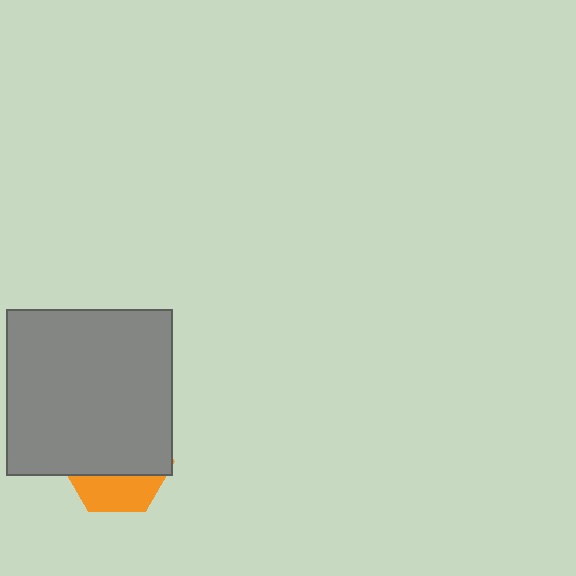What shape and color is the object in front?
The object in front is a gray square.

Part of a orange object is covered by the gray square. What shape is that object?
It is a hexagon.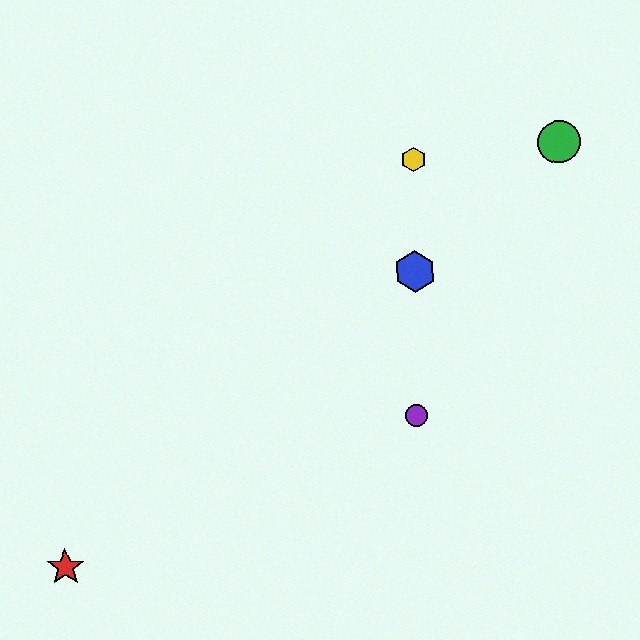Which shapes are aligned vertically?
The blue hexagon, the yellow hexagon, the purple circle are aligned vertically.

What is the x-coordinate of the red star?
The red star is at x≈65.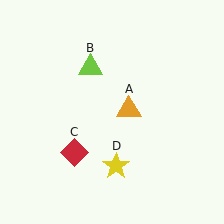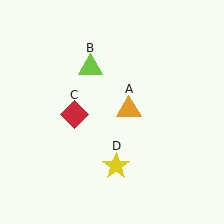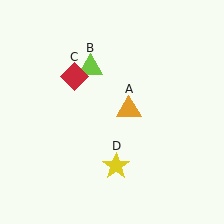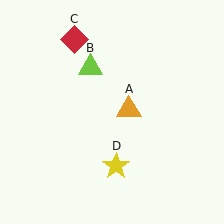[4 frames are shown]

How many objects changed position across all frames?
1 object changed position: red diamond (object C).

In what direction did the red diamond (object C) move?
The red diamond (object C) moved up.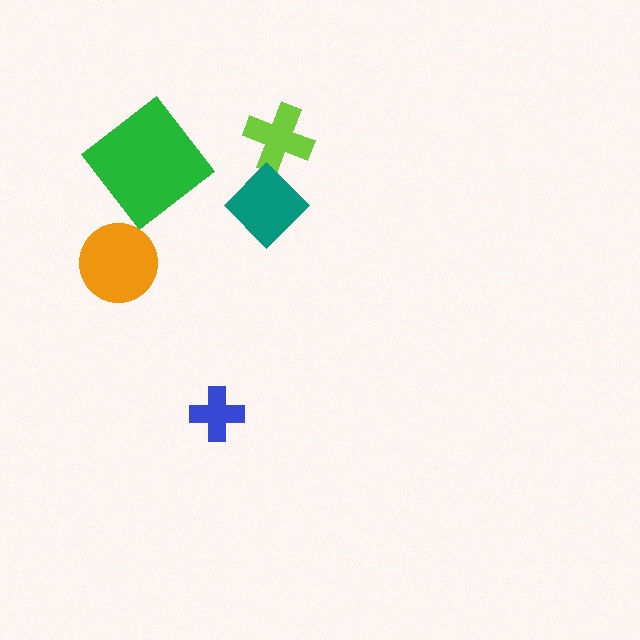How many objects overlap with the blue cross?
0 objects overlap with the blue cross.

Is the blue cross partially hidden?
No, no other shape covers it.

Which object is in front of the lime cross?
The teal diamond is in front of the lime cross.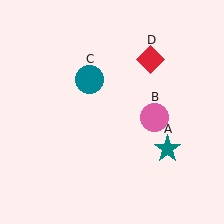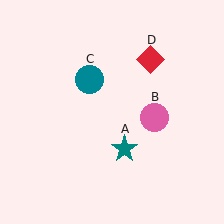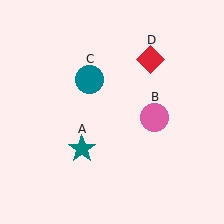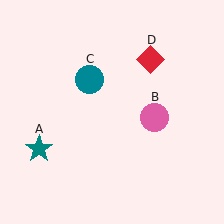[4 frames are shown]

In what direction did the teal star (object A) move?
The teal star (object A) moved left.